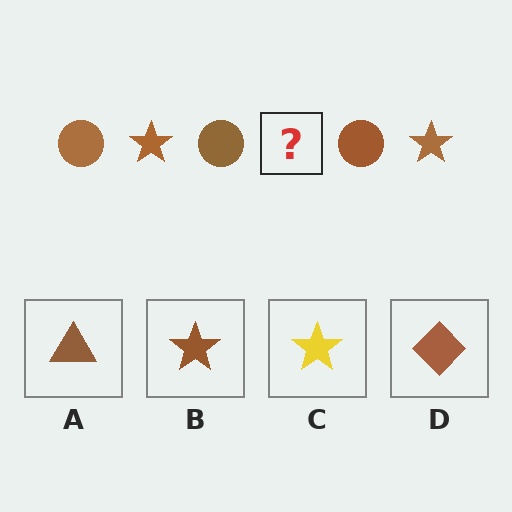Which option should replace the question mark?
Option B.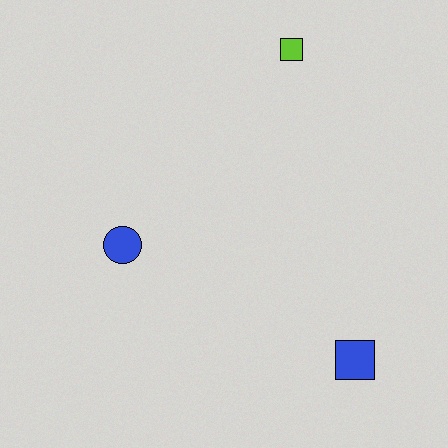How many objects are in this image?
There are 3 objects.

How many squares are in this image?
There are 2 squares.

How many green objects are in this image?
There are no green objects.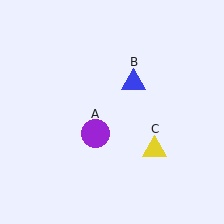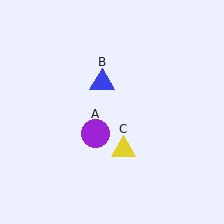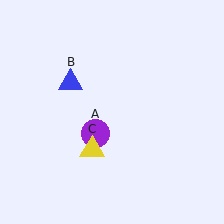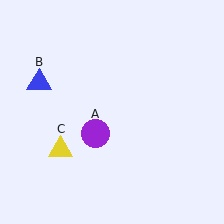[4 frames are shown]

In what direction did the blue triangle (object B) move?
The blue triangle (object B) moved left.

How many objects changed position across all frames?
2 objects changed position: blue triangle (object B), yellow triangle (object C).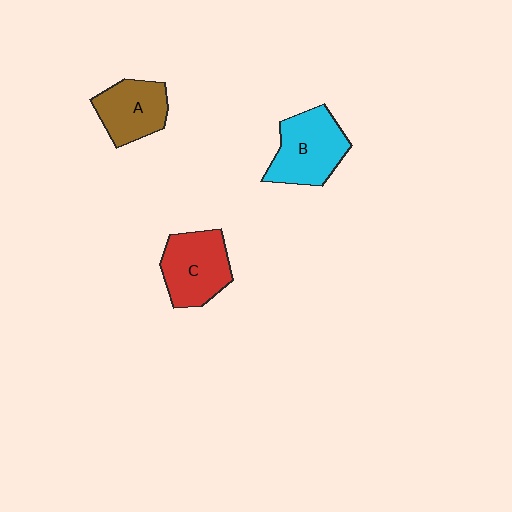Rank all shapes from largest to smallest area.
From largest to smallest: B (cyan), C (red), A (brown).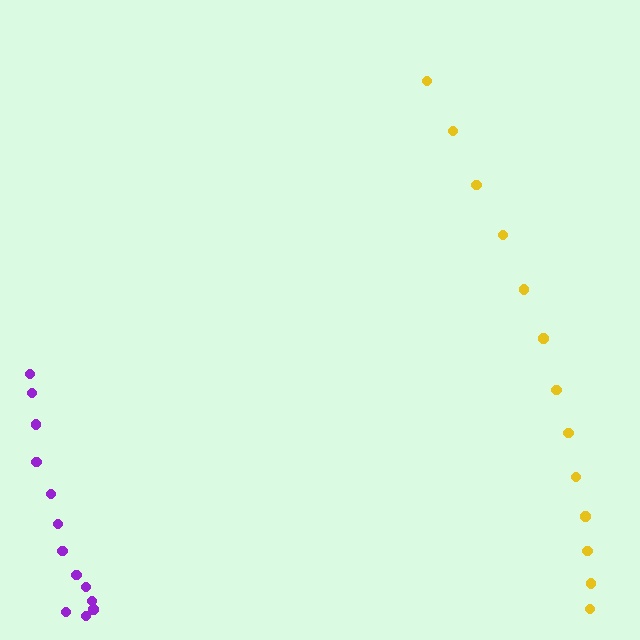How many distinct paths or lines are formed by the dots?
There are 2 distinct paths.